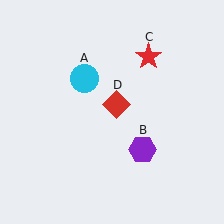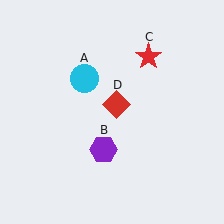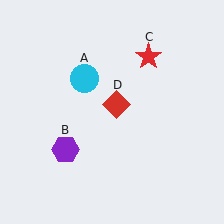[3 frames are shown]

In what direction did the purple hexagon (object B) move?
The purple hexagon (object B) moved left.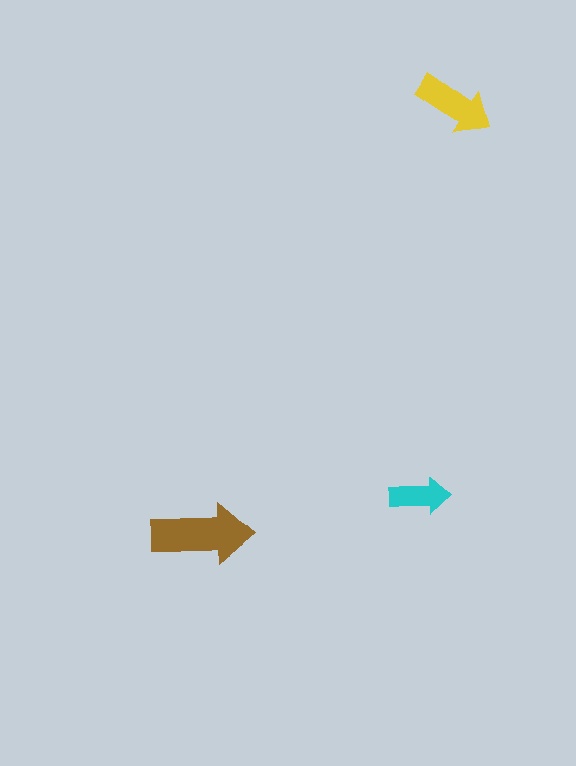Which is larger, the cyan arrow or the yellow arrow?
The yellow one.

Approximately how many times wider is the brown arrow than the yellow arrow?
About 1.5 times wider.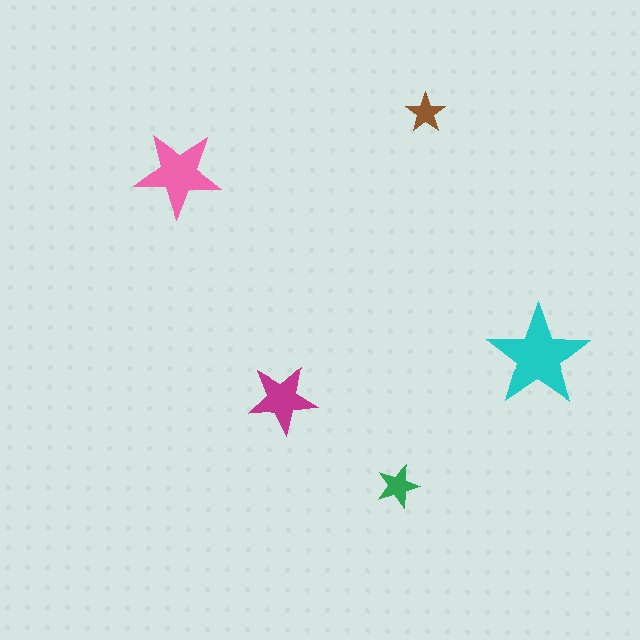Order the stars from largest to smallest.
the cyan one, the pink one, the magenta one, the green one, the brown one.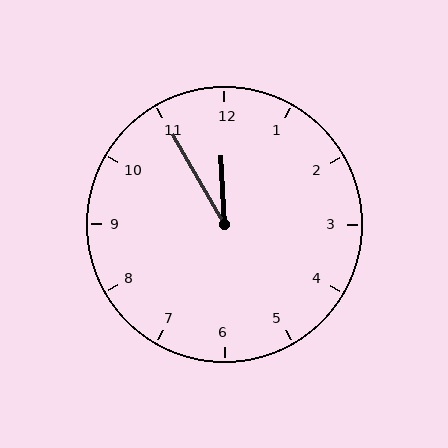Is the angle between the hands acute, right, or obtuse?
It is acute.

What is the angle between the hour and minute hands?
Approximately 28 degrees.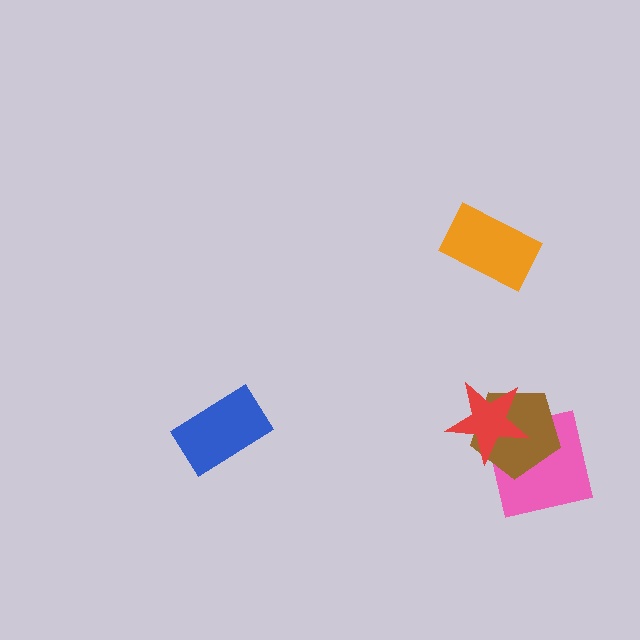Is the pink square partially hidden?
Yes, it is partially covered by another shape.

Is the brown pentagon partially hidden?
Yes, it is partially covered by another shape.